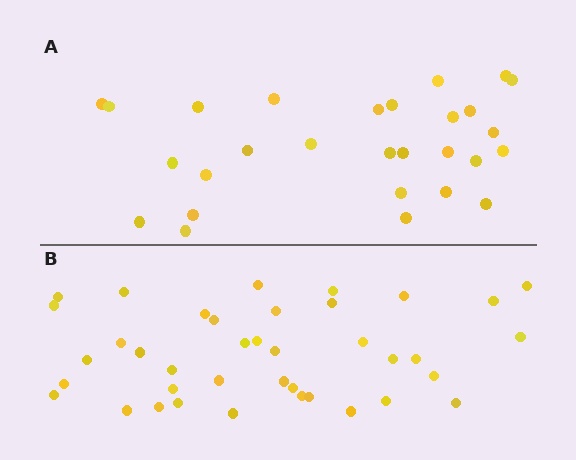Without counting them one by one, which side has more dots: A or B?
Region B (the bottom region) has more dots.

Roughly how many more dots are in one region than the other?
Region B has roughly 12 or so more dots than region A.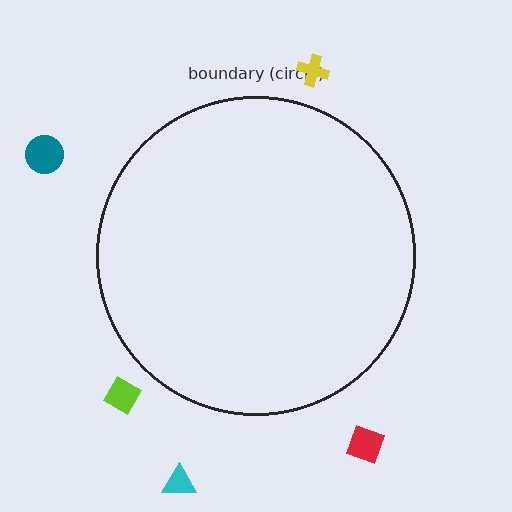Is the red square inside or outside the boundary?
Outside.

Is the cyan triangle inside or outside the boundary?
Outside.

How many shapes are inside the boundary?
0 inside, 5 outside.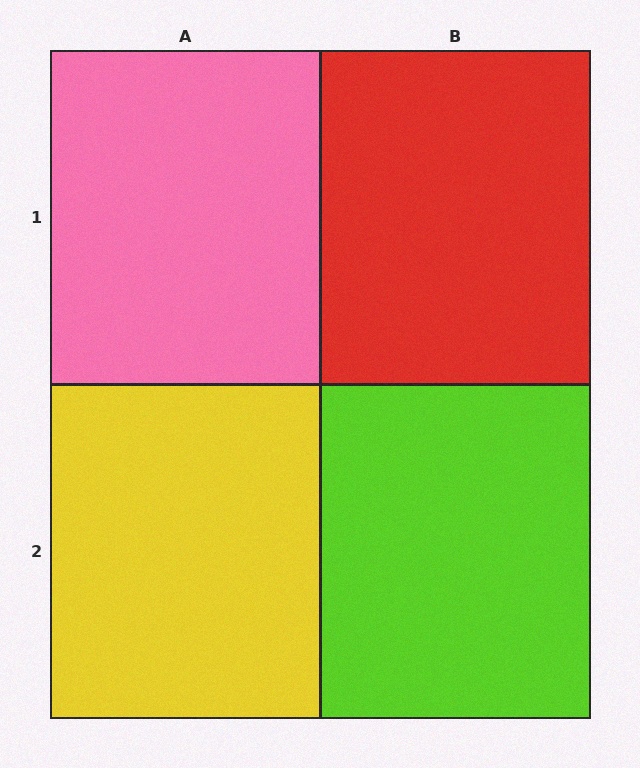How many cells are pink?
1 cell is pink.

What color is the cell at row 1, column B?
Red.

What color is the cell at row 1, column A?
Pink.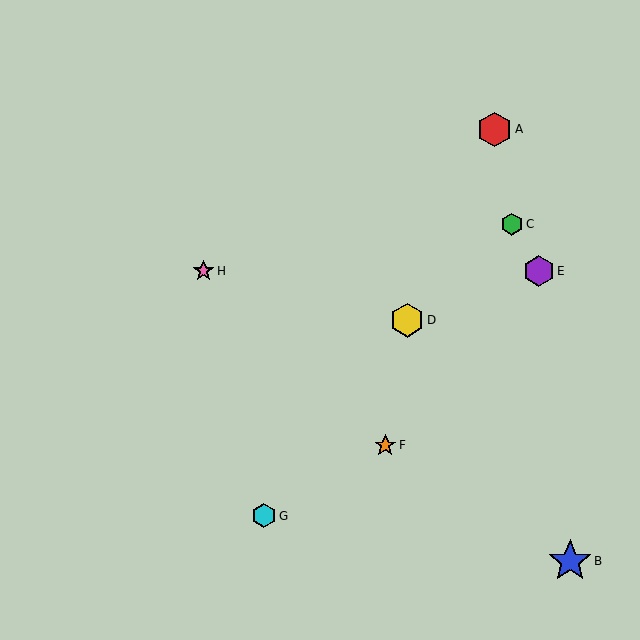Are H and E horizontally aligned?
Yes, both are at y≈271.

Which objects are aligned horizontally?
Objects E, H are aligned horizontally.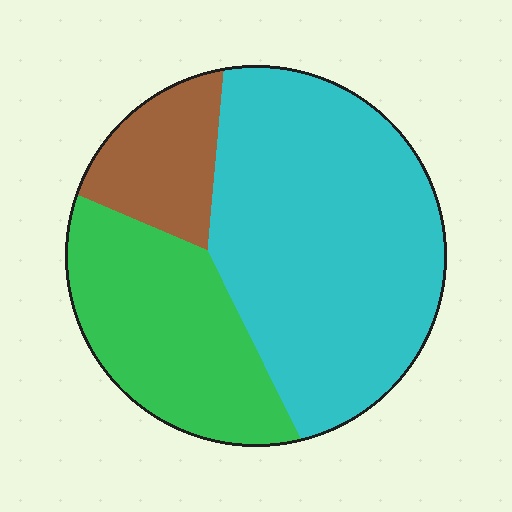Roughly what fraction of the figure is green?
Green covers 30% of the figure.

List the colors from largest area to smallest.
From largest to smallest: cyan, green, brown.